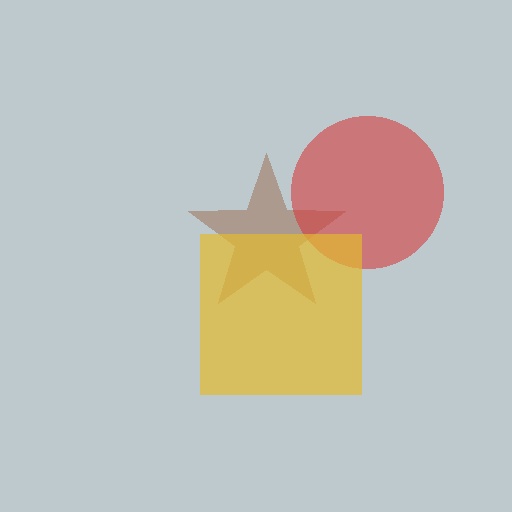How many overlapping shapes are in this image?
There are 3 overlapping shapes in the image.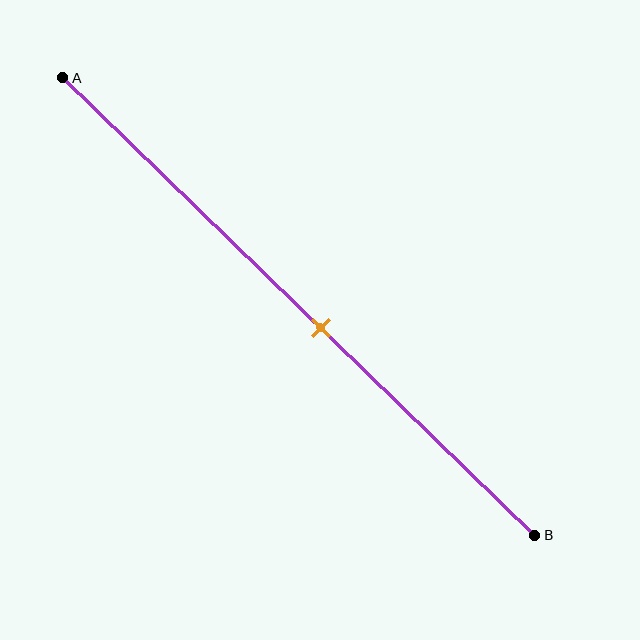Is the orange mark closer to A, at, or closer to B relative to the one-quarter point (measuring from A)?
The orange mark is closer to point B than the one-quarter point of segment AB.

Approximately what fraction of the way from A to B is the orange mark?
The orange mark is approximately 55% of the way from A to B.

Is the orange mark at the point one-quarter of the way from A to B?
No, the mark is at about 55% from A, not at the 25% one-quarter point.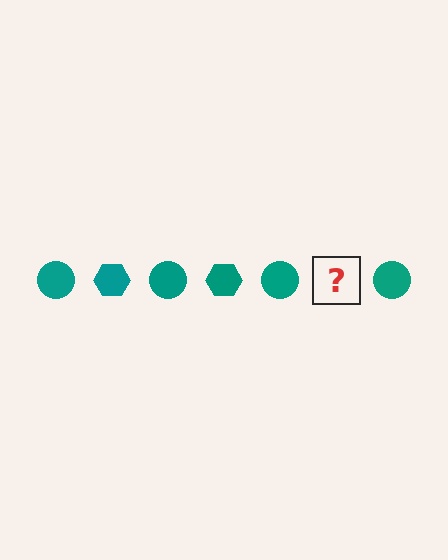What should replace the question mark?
The question mark should be replaced with a teal hexagon.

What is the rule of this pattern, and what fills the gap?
The rule is that the pattern cycles through circle, hexagon shapes in teal. The gap should be filled with a teal hexagon.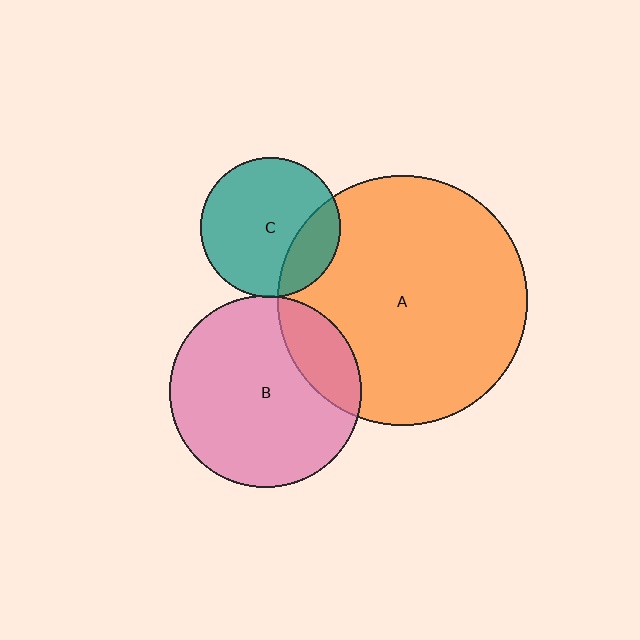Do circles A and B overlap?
Yes.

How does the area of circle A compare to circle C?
Approximately 3.2 times.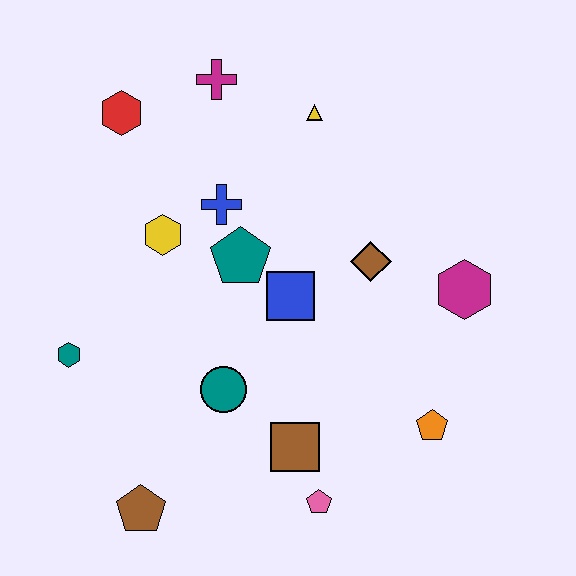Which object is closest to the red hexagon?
The magenta cross is closest to the red hexagon.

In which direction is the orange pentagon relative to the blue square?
The orange pentagon is to the right of the blue square.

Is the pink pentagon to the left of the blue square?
No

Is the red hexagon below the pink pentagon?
No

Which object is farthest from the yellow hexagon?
The orange pentagon is farthest from the yellow hexagon.